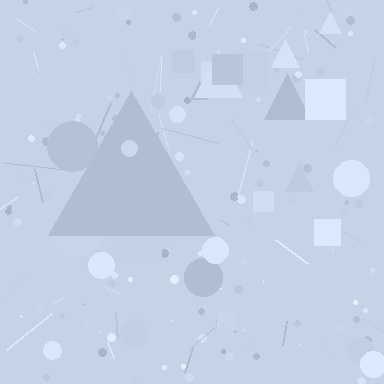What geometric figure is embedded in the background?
A triangle is embedded in the background.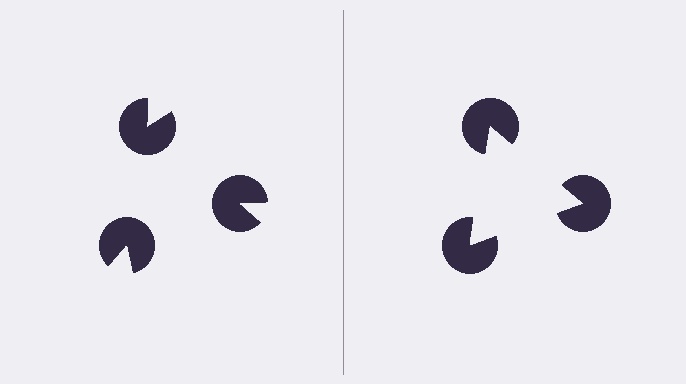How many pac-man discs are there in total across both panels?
6 — 3 on each side.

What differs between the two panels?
The pac-man discs are positioned identically on both sides; only the wedge orientations differ. On the right they align to a triangle; on the left they are misaligned.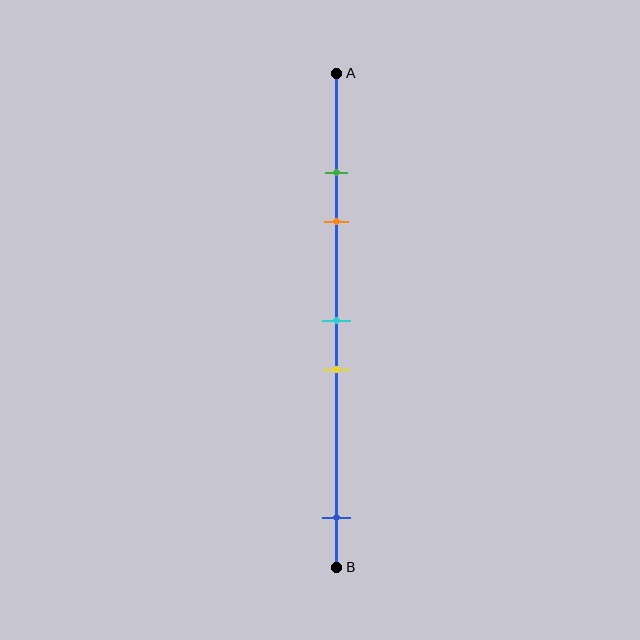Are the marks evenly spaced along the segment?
No, the marks are not evenly spaced.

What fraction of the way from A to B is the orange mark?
The orange mark is approximately 30% (0.3) of the way from A to B.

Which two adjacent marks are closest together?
The green and orange marks are the closest adjacent pair.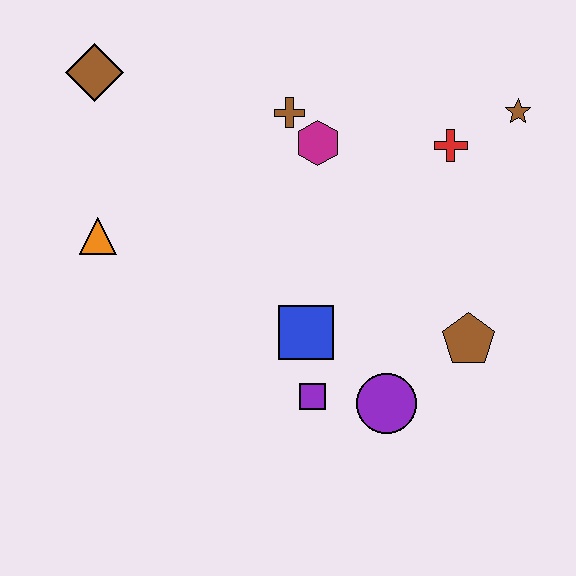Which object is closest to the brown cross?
The magenta hexagon is closest to the brown cross.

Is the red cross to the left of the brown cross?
No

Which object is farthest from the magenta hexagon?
The purple circle is farthest from the magenta hexagon.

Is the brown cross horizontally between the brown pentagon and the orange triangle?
Yes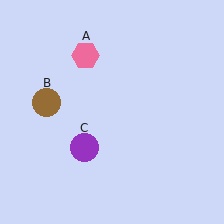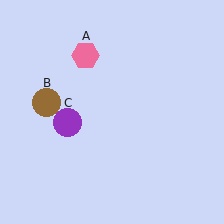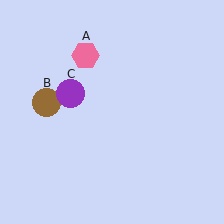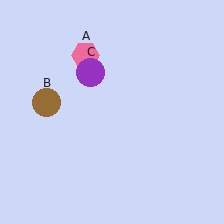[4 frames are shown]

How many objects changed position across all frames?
1 object changed position: purple circle (object C).